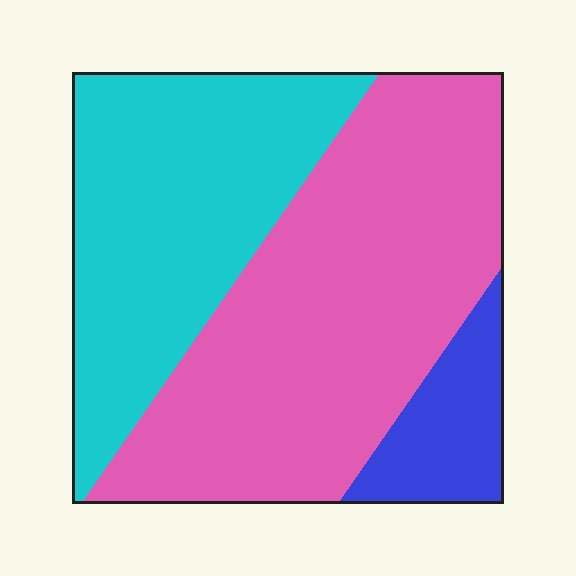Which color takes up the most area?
Pink, at roughly 55%.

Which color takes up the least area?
Blue, at roughly 10%.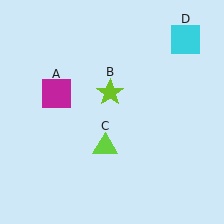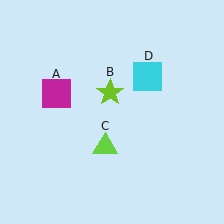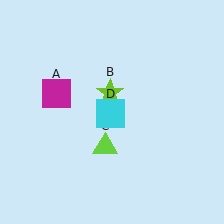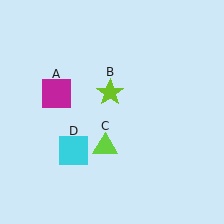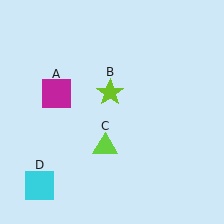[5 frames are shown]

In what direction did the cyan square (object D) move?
The cyan square (object D) moved down and to the left.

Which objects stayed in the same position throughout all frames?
Magenta square (object A) and lime star (object B) and lime triangle (object C) remained stationary.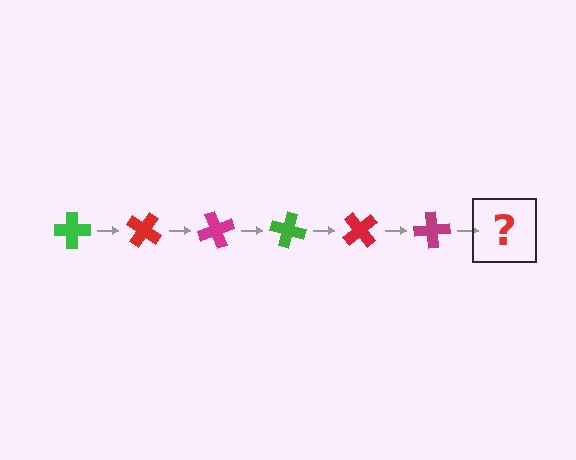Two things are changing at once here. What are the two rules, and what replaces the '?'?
The two rules are that it rotates 35 degrees each step and the color cycles through green, red, and magenta. The '?' should be a green cross, rotated 210 degrees from the start.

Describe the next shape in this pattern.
It should be a green cross, rotated 210 degrees from the start.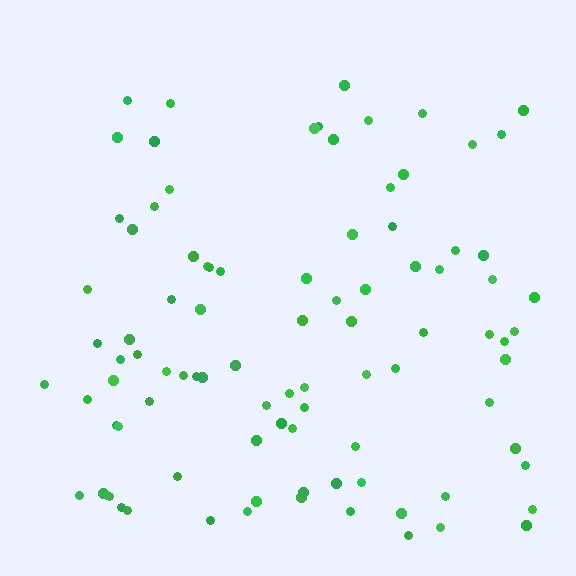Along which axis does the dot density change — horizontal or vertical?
Vertical.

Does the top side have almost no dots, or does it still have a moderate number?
Still a moderate number, just noticeably fewer than the bottom.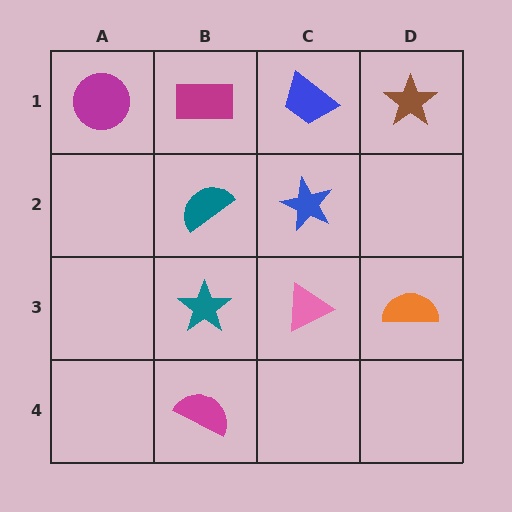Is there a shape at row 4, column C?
No, that cell is empty.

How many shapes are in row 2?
2 shapes.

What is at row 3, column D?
An orange semicircle.